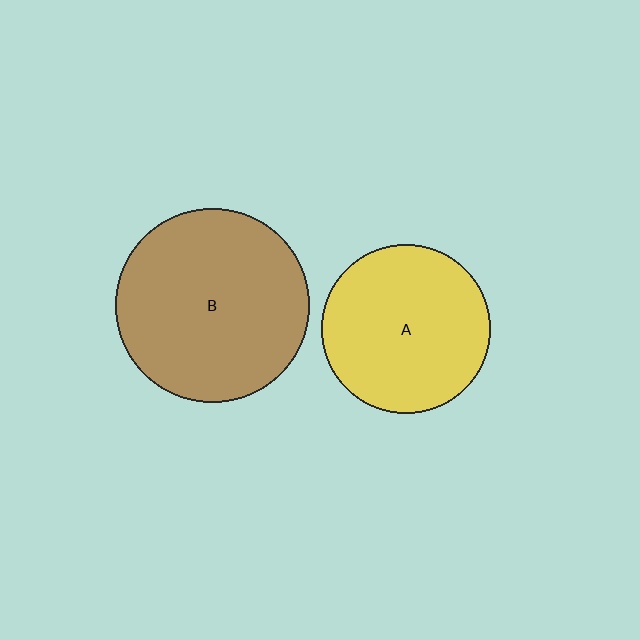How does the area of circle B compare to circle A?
Approximately 1.3 times.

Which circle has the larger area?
Circle B (brown).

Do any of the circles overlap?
No, none of the circles overlap.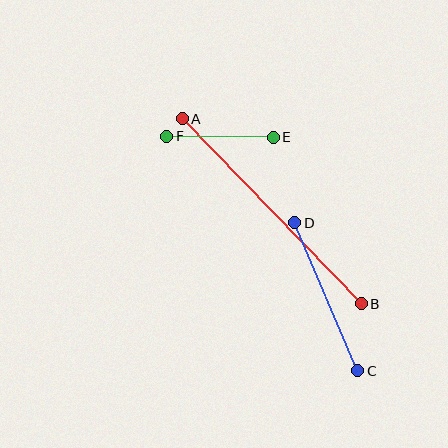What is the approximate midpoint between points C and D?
The midpoint is at approximately (326, 297) pixels.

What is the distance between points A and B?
The distance is approximately 257 pixels.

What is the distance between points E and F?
The distance is approximately 106 pixels.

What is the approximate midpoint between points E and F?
The midpoint is at approximately (220, 137) pixels.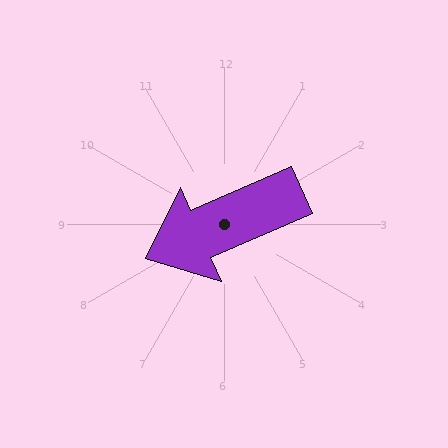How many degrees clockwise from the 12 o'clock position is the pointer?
Approximately 246 degrees.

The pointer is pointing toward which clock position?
Roughly 8 o'clock.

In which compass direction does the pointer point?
Southwest.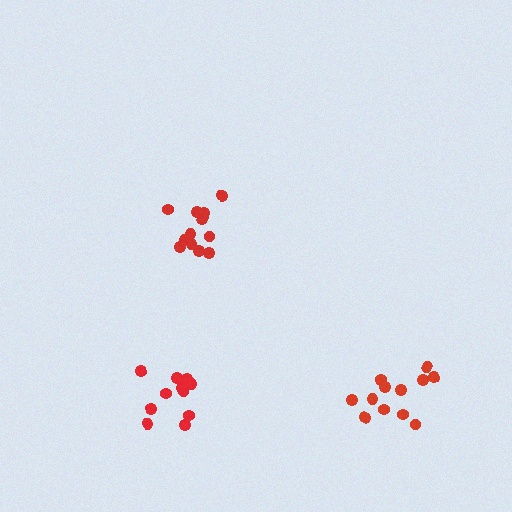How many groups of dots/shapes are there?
There are 3 groups.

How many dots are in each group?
Group 1: 12 dots, Group 2: 11 dots, Group 3: 13 dots (36 total).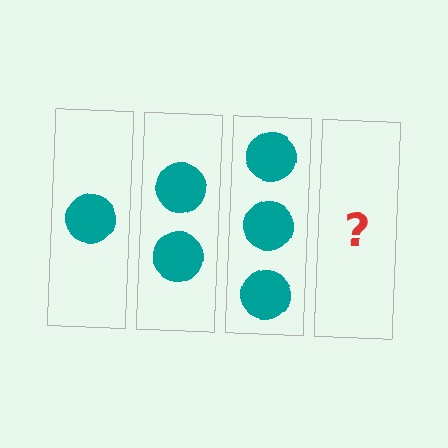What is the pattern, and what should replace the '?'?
The pattern is that each step adds one more circle. The '?' should be 4 circles.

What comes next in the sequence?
The next element should be 4 circles.